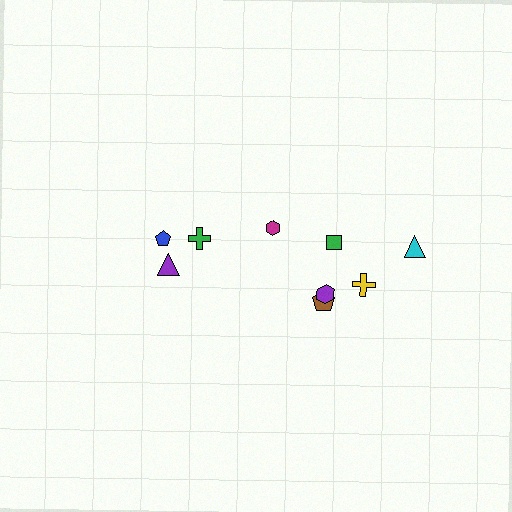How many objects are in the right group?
There are 6 objects.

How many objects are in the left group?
There are 3 objects.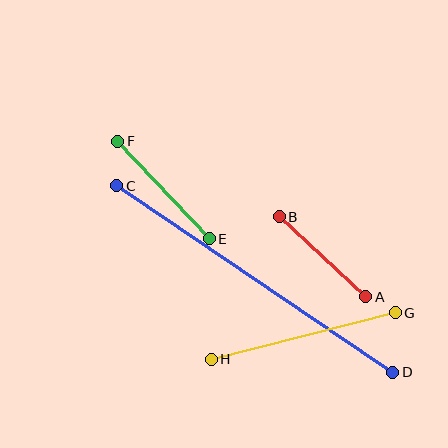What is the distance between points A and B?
The distance is approximately 118 pixels.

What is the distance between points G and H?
The distance is approximately 189 pixels.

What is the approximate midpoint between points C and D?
The midpoint is at approximately (255, 279) pixels.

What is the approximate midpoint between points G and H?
The midpoint is at approximately (303, 336) pixels.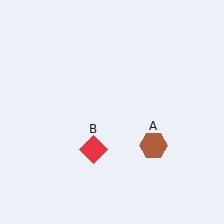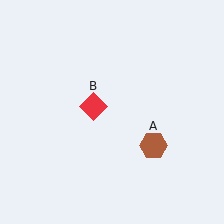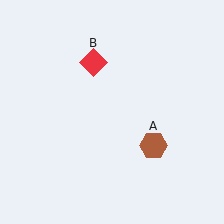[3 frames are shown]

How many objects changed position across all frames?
1 object changed position: red diamond (object B).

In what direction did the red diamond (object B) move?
The red diamond (object B) moved up.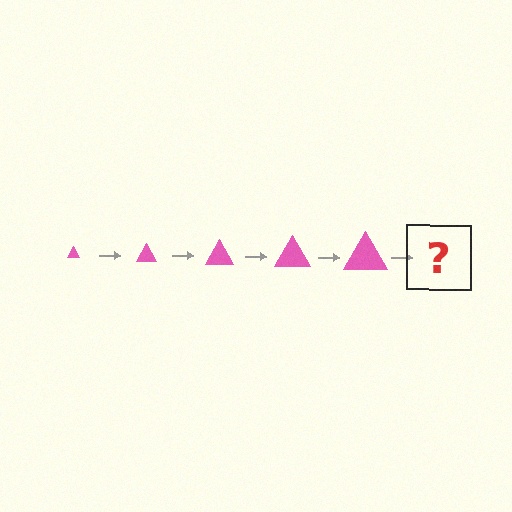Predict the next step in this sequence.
The next step is a pink triangle, larger than the previous one.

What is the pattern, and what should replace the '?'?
The pattern is that the triangle gets progressively larger each step. The '?' should be a pink triangle, larger than the previous one.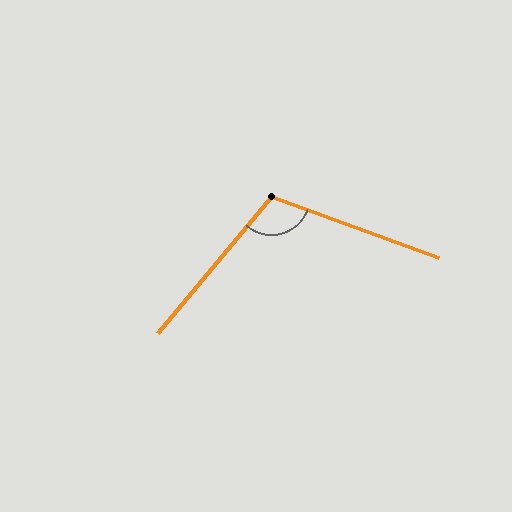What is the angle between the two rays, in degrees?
Approximately 110 degrees.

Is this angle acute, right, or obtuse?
It is obtuse.